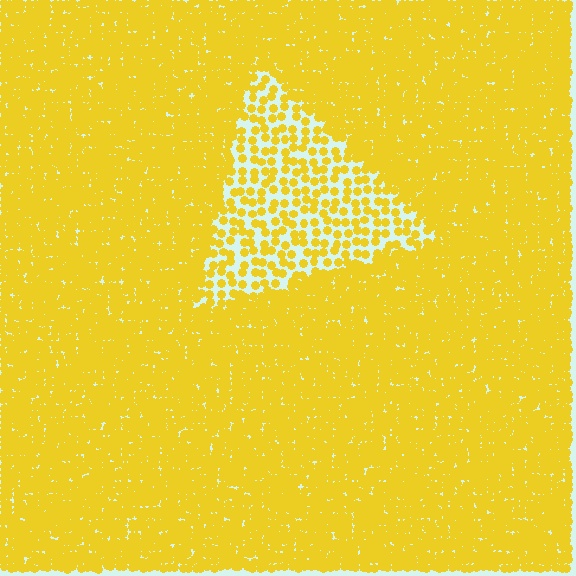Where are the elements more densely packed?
The elements are more densely packed outside the triangle boundary.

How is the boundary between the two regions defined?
The boundary is defined by a change in element density (approximately 2.6x ratio). All elements are the same color, size, and shape.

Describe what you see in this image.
The image contains small yellow elements arranged at two different densities. A triangle-shaped region is visible where the elements are less densely packed than the surrounding area.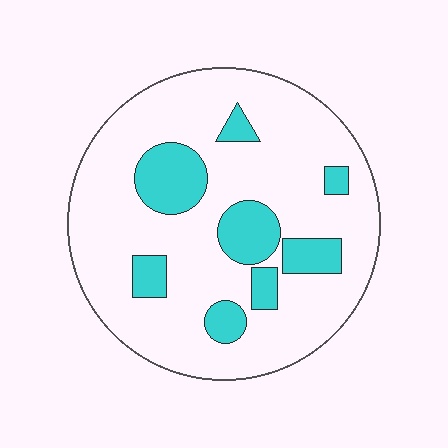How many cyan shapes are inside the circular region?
8.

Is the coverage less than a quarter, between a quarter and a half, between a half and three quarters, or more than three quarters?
Less than a quarter.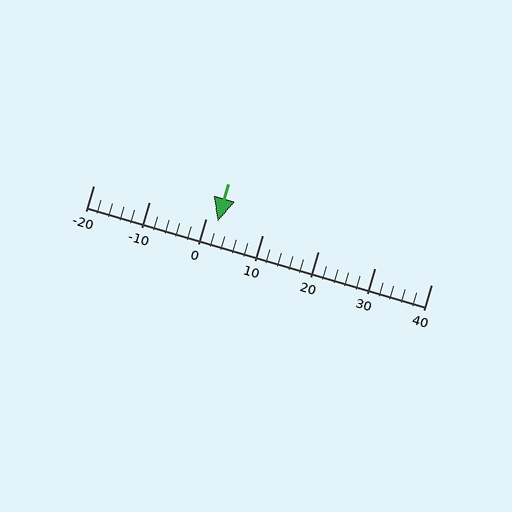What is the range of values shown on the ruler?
The ruler shows values from -20 to 40.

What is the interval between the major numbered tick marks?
The major tick marks are spaced 10 units apart.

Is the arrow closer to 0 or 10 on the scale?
The arrow is closer to 0.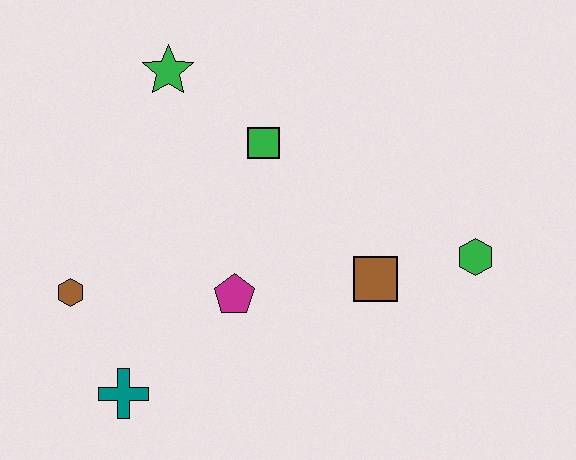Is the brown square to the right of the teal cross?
Yes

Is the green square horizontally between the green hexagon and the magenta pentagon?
Yes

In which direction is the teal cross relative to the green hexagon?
The teal cross is to the left of the green hexagon.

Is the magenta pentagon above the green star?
No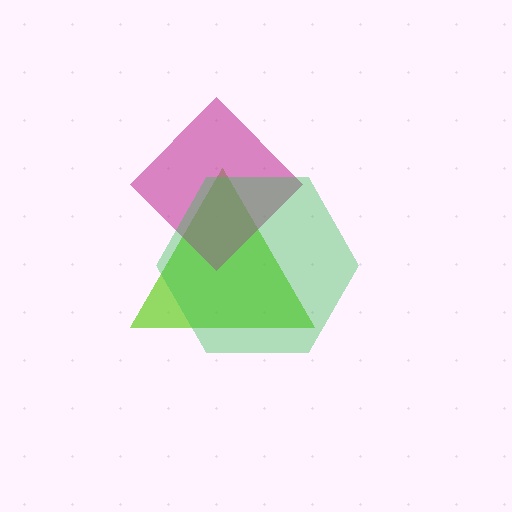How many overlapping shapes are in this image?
There are 3 overlapping shapes in the image.